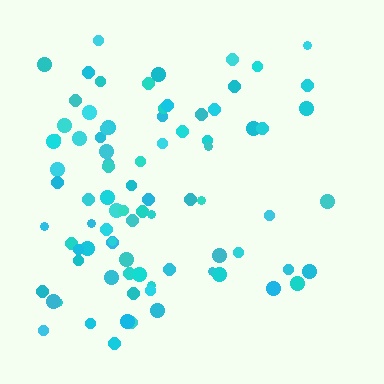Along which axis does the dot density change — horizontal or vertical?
Horizontal.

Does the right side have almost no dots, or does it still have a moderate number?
Still a moderate number, just noticeably fewer than the left.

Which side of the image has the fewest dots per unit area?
The right.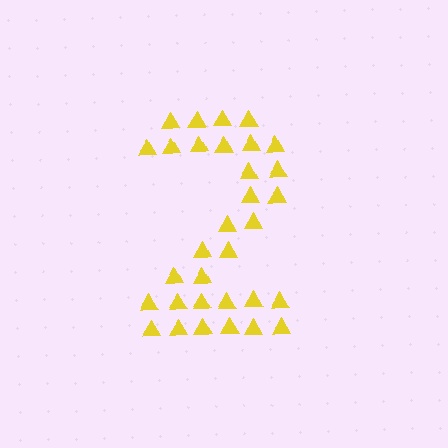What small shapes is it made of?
It is made of small triangles.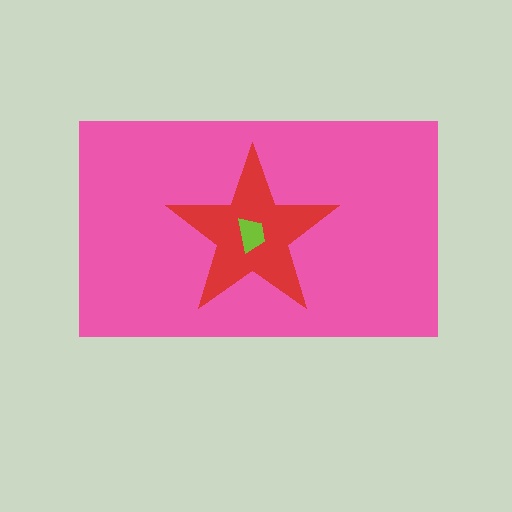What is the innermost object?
The lime trapezoid.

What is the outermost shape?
The pink rectangle.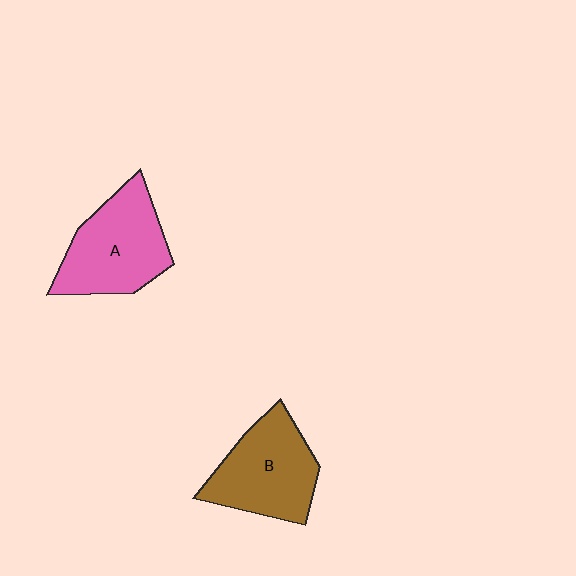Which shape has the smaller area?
Shape B (brown).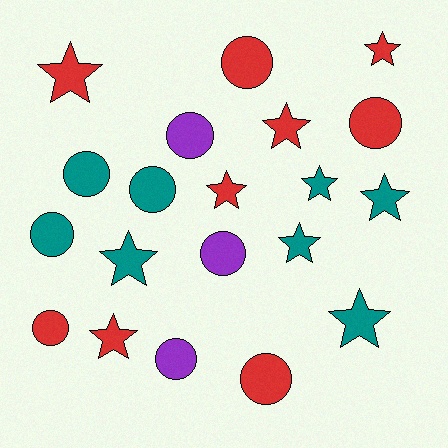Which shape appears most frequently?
Circle, with 10 objects.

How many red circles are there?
There are 4 red circles.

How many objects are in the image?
There are 20 objects.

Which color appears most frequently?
Red, with 9 objects.